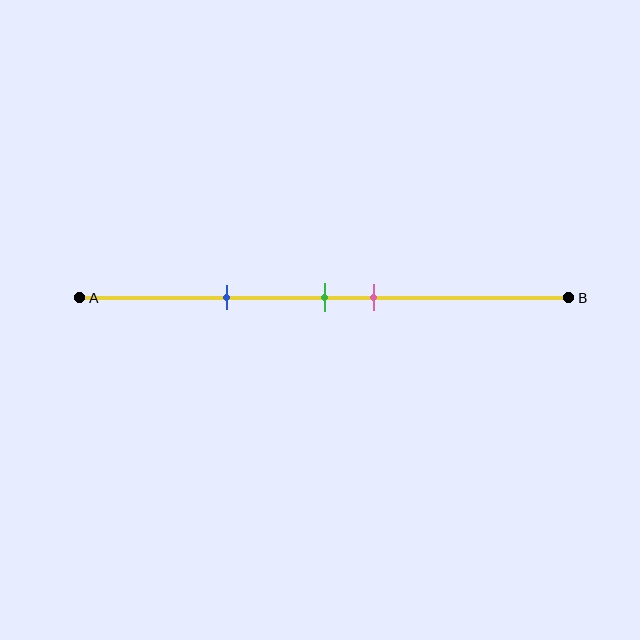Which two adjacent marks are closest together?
The green and pink marks are the closest adjacent pair.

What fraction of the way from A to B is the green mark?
The green mark is approximately 50% (0.5) of the way from A to B.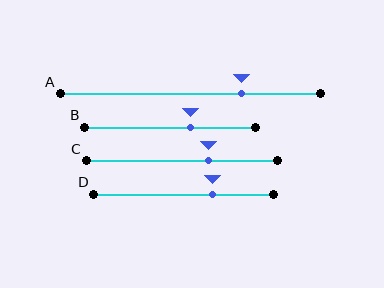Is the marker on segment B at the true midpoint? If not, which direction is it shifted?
No, the marker on segment B is shifted to the right by about 12% of the segment length.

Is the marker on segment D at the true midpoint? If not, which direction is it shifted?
No, the marker on segment D is shifted to the right by about 16% of the segment length.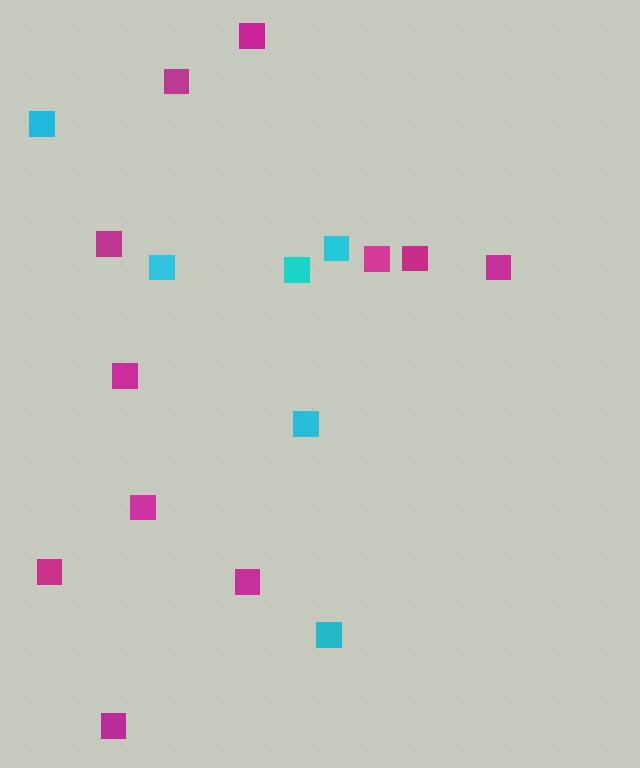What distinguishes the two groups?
There are 2 groups: one group of cyan squares (6) and one group of magenta squares (11).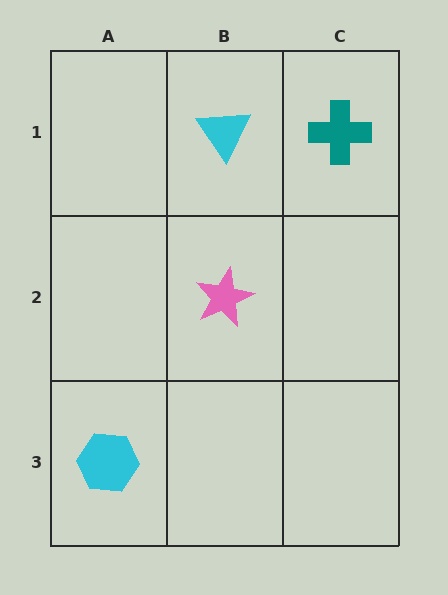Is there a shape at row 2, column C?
No, that cell is empty.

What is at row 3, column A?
A cyan hexagon.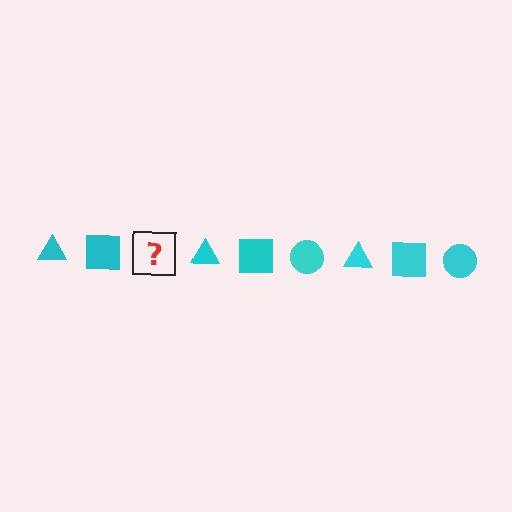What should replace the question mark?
The question mark should be replaced with a cyan circle.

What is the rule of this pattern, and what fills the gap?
The rule is that the pattern cycles through triangle, square, circle shapes in cyan. The gap should be filled with a cyan circle.